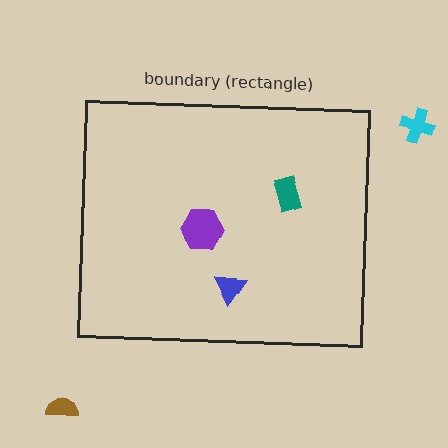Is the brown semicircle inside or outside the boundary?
Outside.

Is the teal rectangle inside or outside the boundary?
Inside.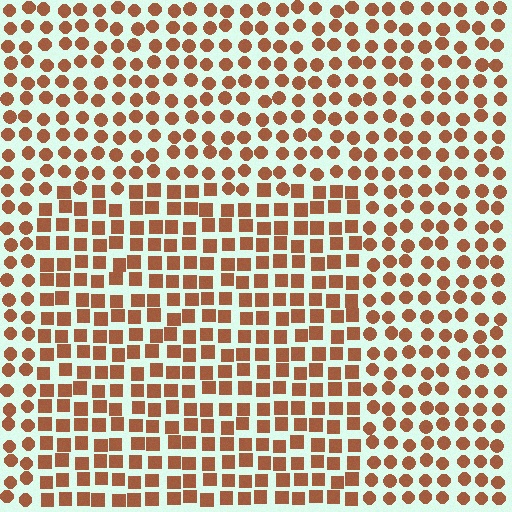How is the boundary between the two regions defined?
The boundary is defined by a change in element shape: squares inside vs. circles outside. All elements share the same color and spacing.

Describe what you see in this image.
The image is filled with small brown elements arranged in a uniform grid. A rectangle-shaped region contains squares, while the surrounding area contains circles. The boundary is defined purely by the change in element shape.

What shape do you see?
I see a rectangle.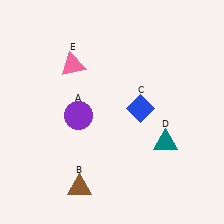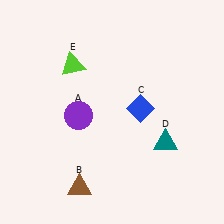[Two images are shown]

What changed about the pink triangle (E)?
In Image 1, E is pink. In Image 2, it changed to lime.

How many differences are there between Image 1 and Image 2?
There is 1 difference between the two images.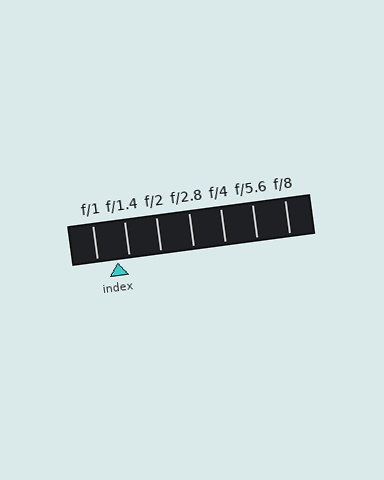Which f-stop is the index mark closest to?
The index mark is closest to f/1.4.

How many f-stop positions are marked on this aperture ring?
There are 7 f-stop positions marked.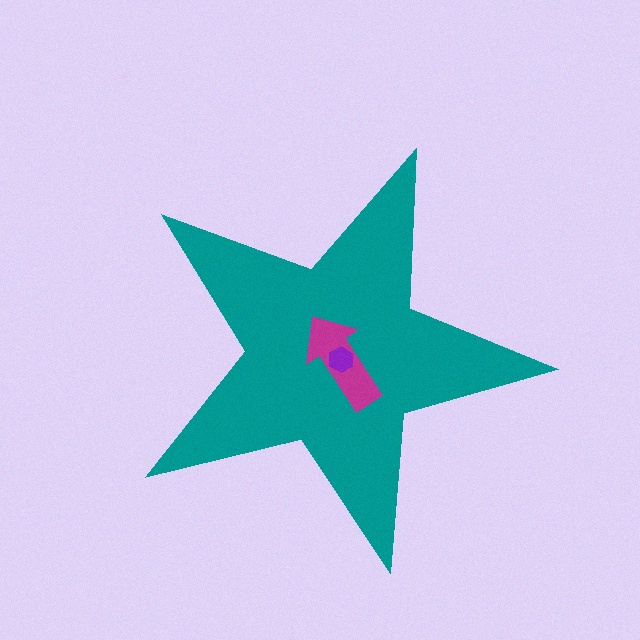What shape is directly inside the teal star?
The magenta arrow.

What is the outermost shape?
The teal star.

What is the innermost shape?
The purple hexagon.